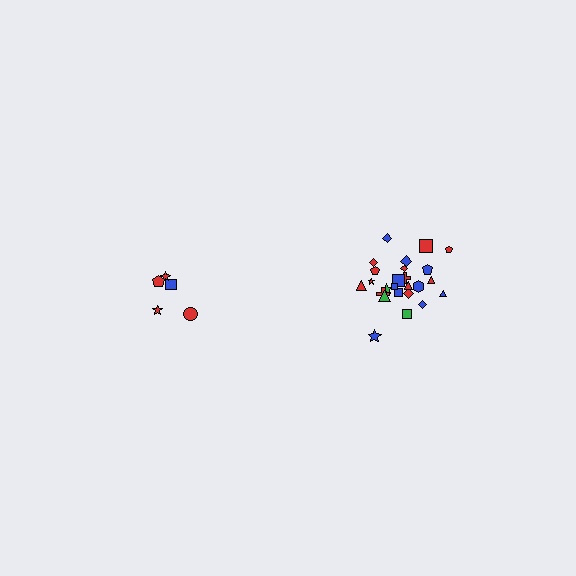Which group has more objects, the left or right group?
The right group.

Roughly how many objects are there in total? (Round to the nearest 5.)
Roughly 30 objects in total.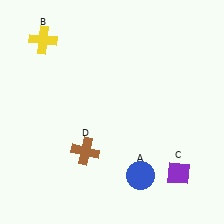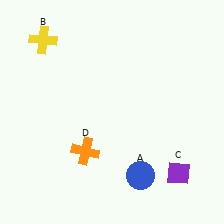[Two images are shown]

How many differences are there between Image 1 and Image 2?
There is 1 difference between the two images.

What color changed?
The cross (D) changed from brown in Image 1 to orange in Image 2.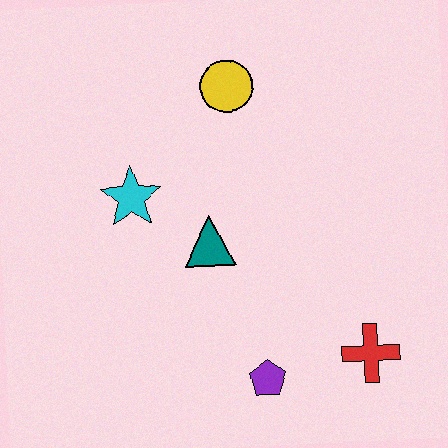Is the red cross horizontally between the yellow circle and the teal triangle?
No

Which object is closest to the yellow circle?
The cyan star is closest to the yellow circle.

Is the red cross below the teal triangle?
Yes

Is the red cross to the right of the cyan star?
Yes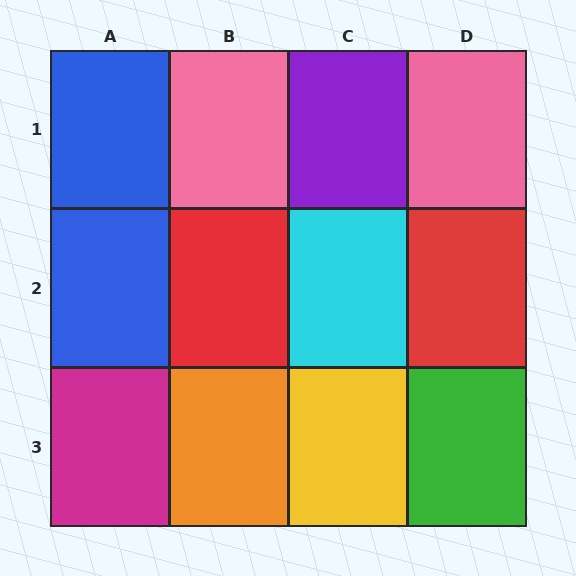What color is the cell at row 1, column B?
Pink.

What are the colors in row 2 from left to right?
Blue, red, cyan, red.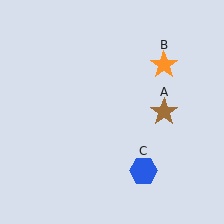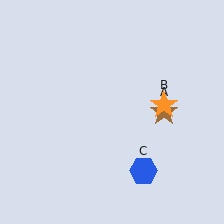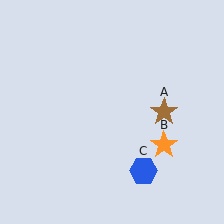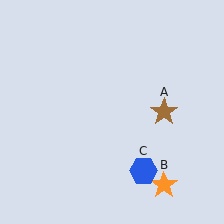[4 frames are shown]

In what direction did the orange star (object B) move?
The orange star (object B) moved down.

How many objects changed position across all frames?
1 object changed position: orange star (object B).